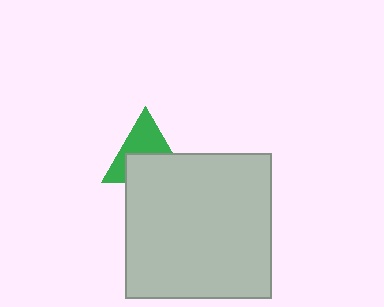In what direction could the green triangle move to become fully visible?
The green triangle could move up. That would shift it out from behind the light gray square entirely.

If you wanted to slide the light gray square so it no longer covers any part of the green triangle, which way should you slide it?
Slide it down — that is the most direct way to separate the two shapes.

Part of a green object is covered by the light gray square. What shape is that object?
It is a triangle.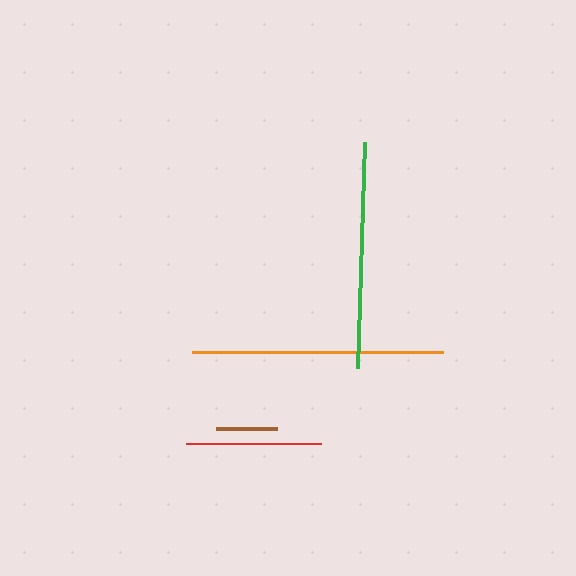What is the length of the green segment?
The green segment is approximately 226 pixels long.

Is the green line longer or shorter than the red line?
The green line is longer than the red line.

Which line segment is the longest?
The orange line is the longest at approximately 251 pixels.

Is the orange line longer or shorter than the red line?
The orange line is longer than the red line.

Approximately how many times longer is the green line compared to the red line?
The green line is approximately 1.7 times the length of the red line.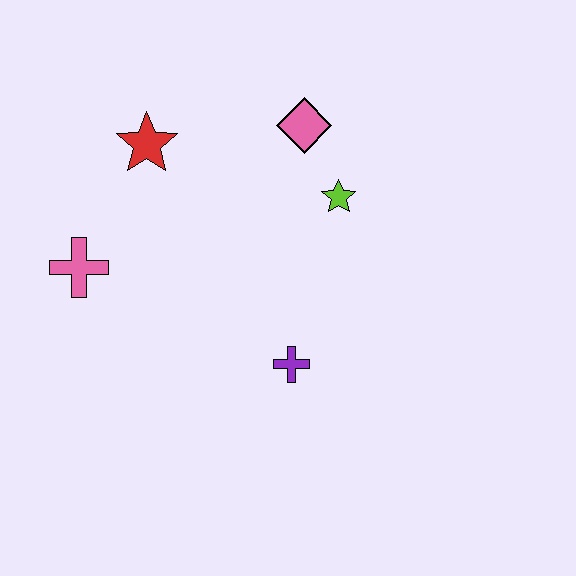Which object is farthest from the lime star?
The pink cross is farthest from the lime star.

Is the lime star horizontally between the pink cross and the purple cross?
No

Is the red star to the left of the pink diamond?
Yes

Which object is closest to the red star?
The pink cross is closest to the red star.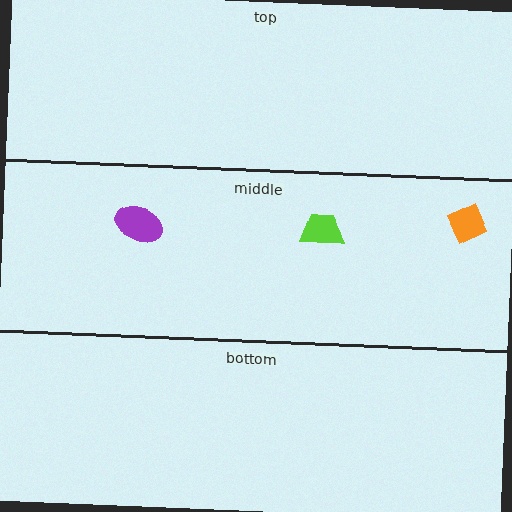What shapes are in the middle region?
The purple ellipse, the lime trapezoid, the orange diamond.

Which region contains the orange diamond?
The middle region.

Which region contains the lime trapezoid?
The middle region.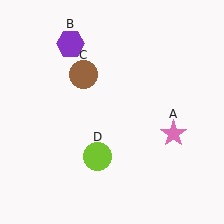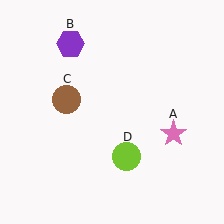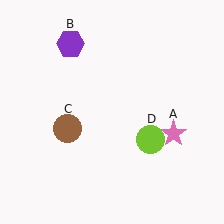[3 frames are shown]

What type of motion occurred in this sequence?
The brown circle (object C), lime circle (object D) rotated counterclockwise around the center of the scene.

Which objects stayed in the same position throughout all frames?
Pink star (object A) and purple hexagon (object B) remained stationary.